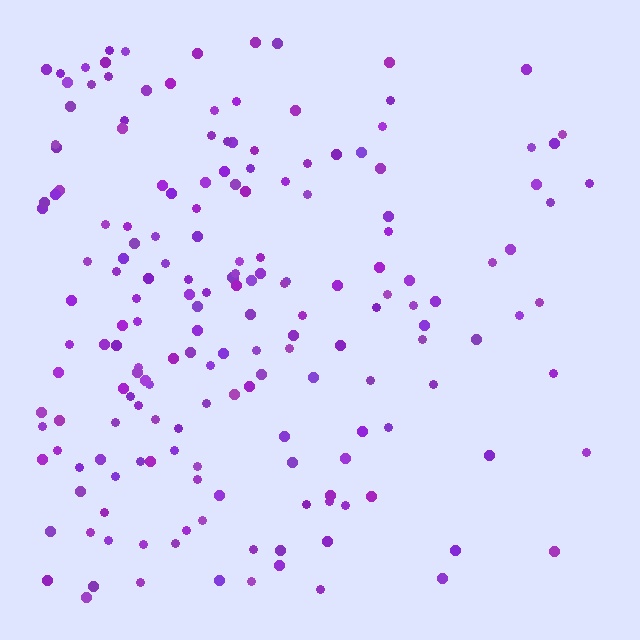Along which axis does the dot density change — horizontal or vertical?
Horizontal.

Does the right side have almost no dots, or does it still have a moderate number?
Still a moderate number, just noticeably fewer than the left.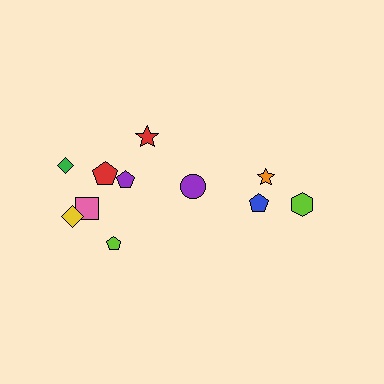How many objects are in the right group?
There are 4 objects.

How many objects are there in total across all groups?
There are 11 objects.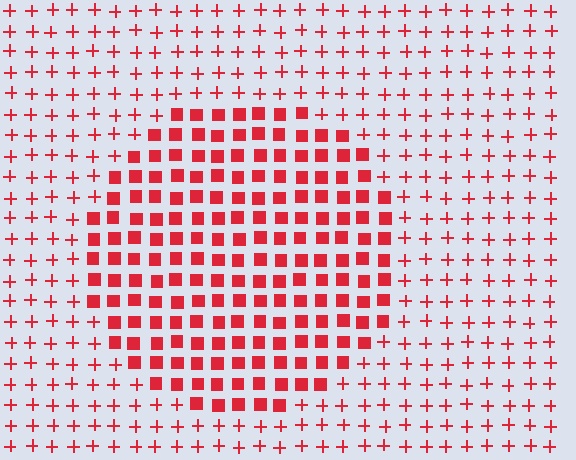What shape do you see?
I see a circle.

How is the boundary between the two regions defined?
The boundary is defined by a change in element shape: squares inside vs. plus signs outside. All elements share the same color and spacing.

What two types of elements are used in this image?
The image uses squares inside the circle region and plus signs outside it.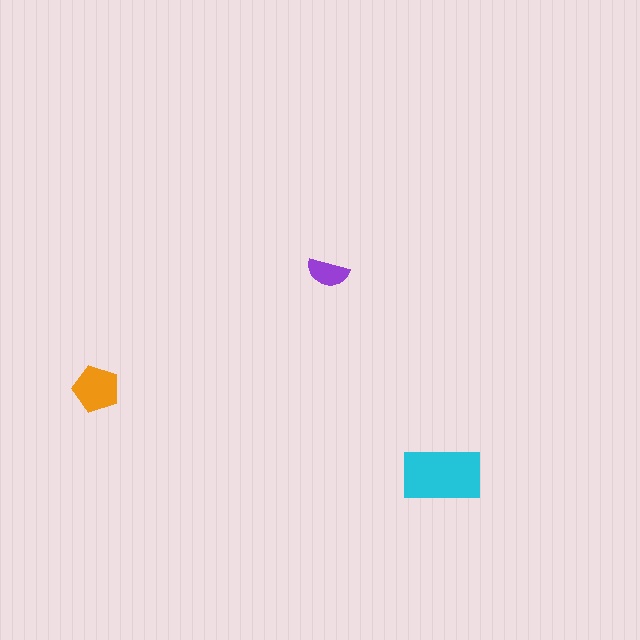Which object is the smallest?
The purple semicircle.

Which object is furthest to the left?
The orange pentagon is leftmost.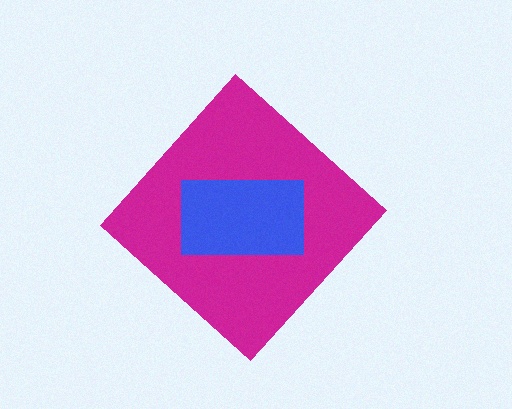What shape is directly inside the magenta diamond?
The blue rectangle.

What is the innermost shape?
The blue rectangle.